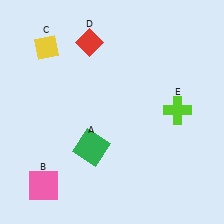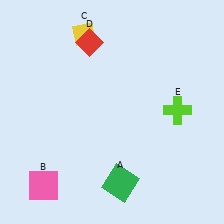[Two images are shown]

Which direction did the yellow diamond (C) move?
The yellow diamond (C) moved right.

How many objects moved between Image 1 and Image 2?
2 objects moved between the two images.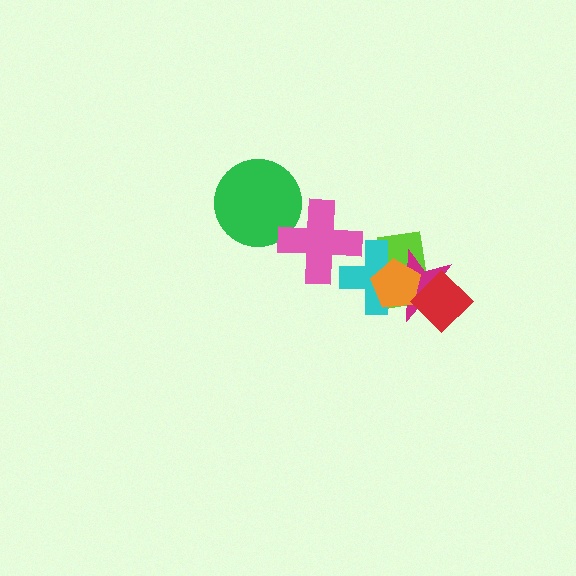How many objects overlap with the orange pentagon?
4 objects overlap with the orange pentagon.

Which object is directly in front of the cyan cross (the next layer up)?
The magenta star is directly in front of the cyan cross.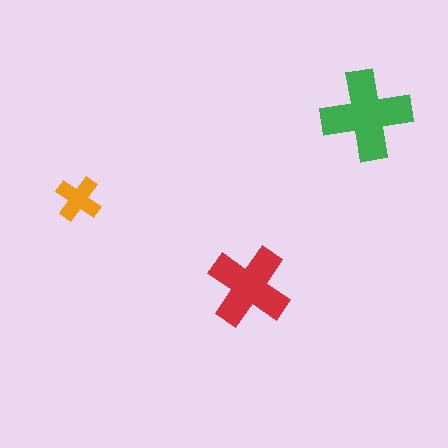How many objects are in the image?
There are 3 objects in the image.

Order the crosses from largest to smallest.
the green one, the red one, the orange one.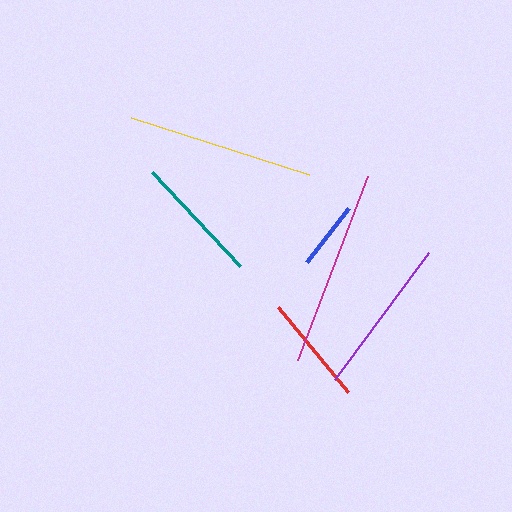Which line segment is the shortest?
The blue line is the shortest at approximately 68 pixels.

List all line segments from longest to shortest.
From longest to shortest: magenta, yellow, purple, teal, red, blue.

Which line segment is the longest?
The magenta line is the longest at approximately 197 pixels.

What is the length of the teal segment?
The teal segment is approximately 129 pixels long.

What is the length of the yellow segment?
The yellow segment is approximately 187 pixels long.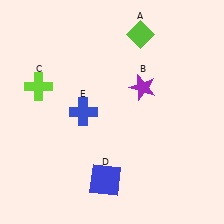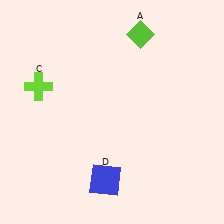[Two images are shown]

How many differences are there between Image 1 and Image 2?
There are 2 differences between the two images.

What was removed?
The purple star (B), the blue cross (E) were removed in Image 2.